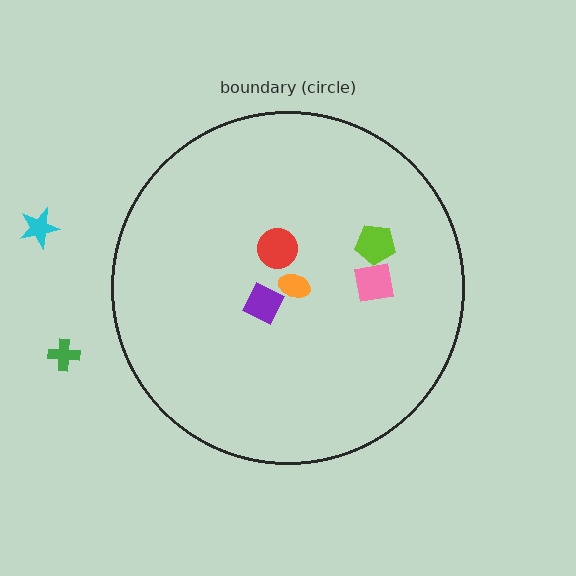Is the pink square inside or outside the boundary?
Inside.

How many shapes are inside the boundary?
5 inside, 2 outside.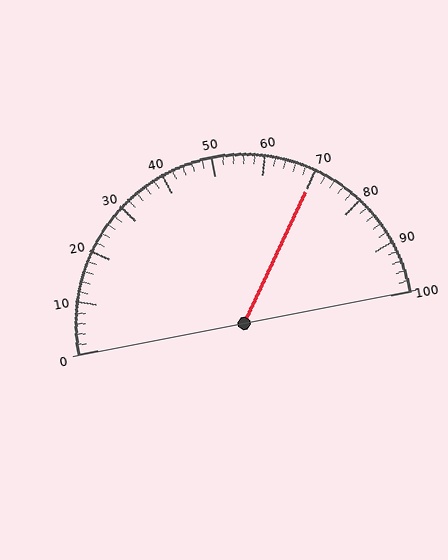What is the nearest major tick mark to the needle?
The nearest major tick mark is 70.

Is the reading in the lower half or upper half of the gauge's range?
The reading is in the upper half of the range (0 to 100).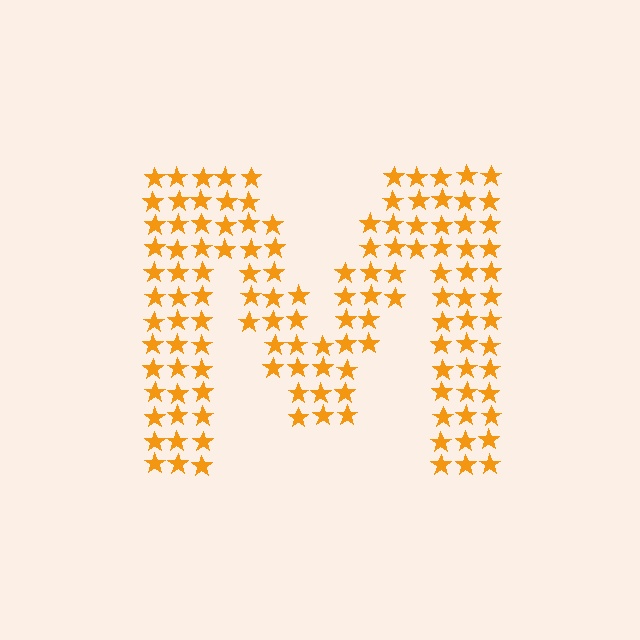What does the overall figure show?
The overall figure shows the letter M.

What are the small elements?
The small elements are stars.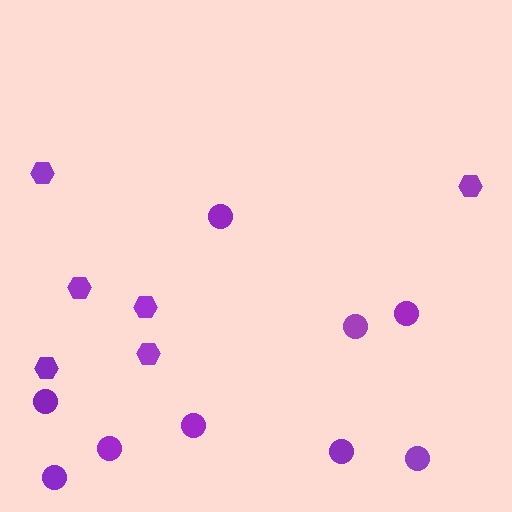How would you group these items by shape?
There are 2 groups: one group of circles (9) and one group of hexagons (6).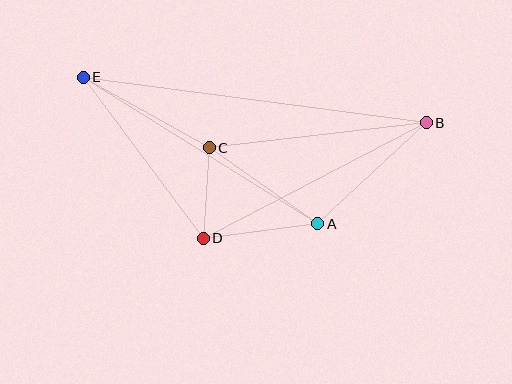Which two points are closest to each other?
Points C and D are closest to each other.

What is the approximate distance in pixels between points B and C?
The distance between B and C is approximately 218 pixels.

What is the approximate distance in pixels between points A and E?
The distance between A and E is approximately 277 pixels.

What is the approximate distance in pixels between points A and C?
The distance between A and C is approximately 132 pixels.